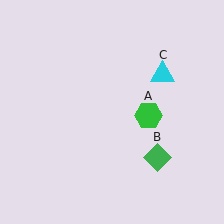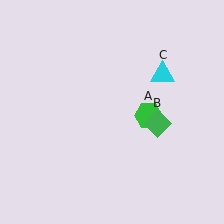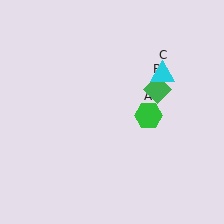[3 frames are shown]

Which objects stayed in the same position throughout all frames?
Green hexagon (object A) and cyan triangle (object C) remained stationary.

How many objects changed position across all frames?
1 object changed position: green diamond (object B).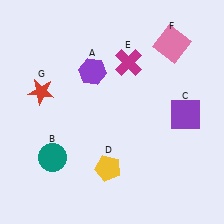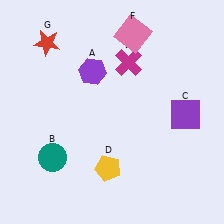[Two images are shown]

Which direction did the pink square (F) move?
The pink square (F) moved left.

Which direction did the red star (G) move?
The red star (G) moved up.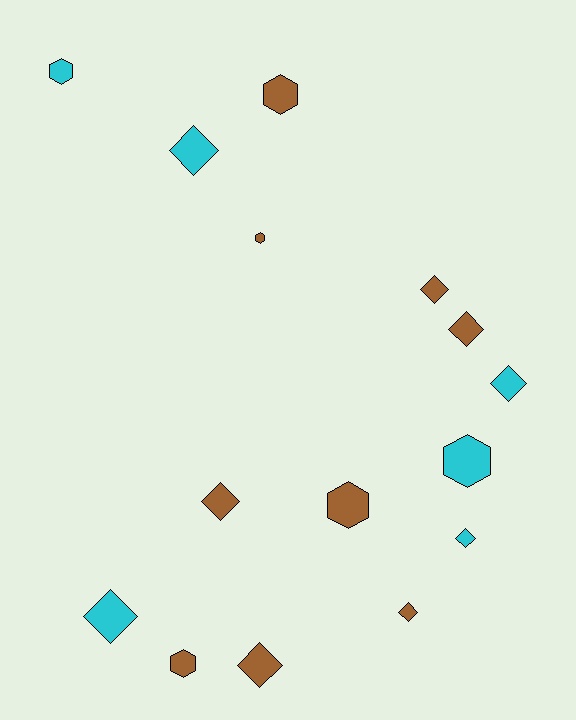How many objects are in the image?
There are 15 objects.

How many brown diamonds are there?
There are 5 brown diamonds.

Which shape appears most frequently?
Diamond, with 9 objects.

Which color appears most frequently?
Brown, with 9 objects.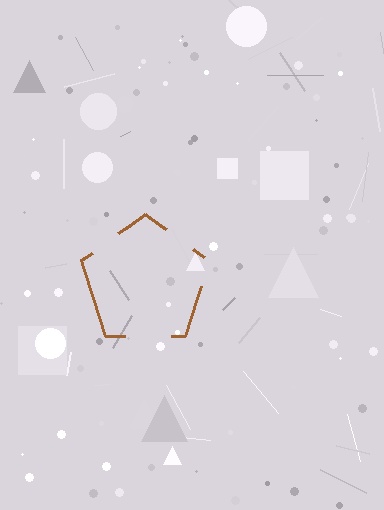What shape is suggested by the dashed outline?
The dashed outline suggests a pentagon.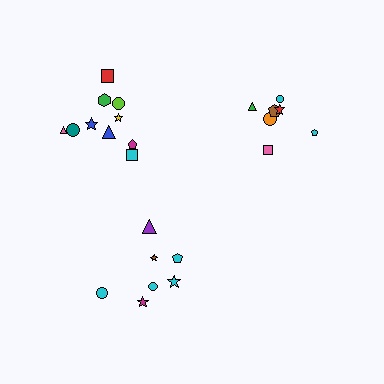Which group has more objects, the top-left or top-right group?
The top-left group.